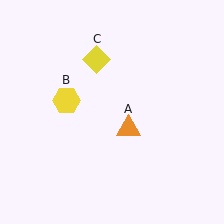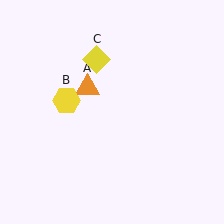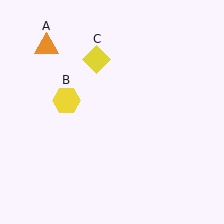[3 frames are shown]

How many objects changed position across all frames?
1 object changed position: orange triangle (object A).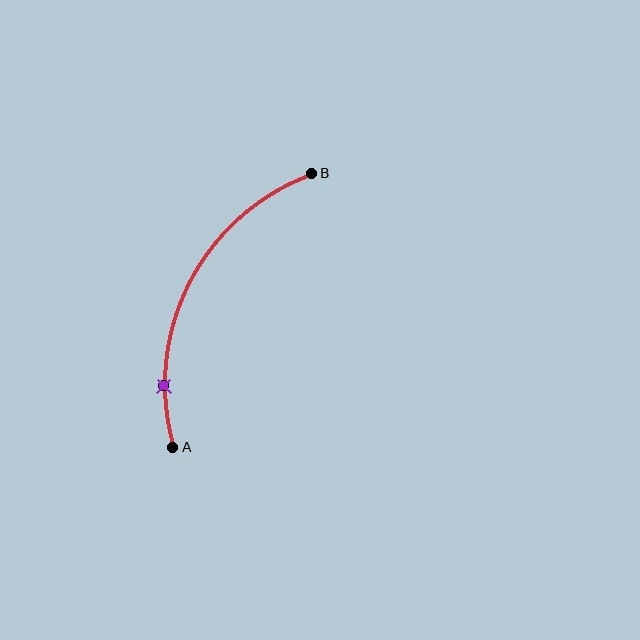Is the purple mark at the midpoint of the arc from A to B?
No. The purple mark lies on the arc but is closer to endpoint A. The arc midpoint would be at the point on the curve equidistant along the arc from both A and B.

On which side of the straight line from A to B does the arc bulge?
The arc bulges to the left of the straight line connecting A and B.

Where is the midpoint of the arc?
The arc midpoint is the point on the curve farthest from the straight line joining A and B. It sits to the left of that line.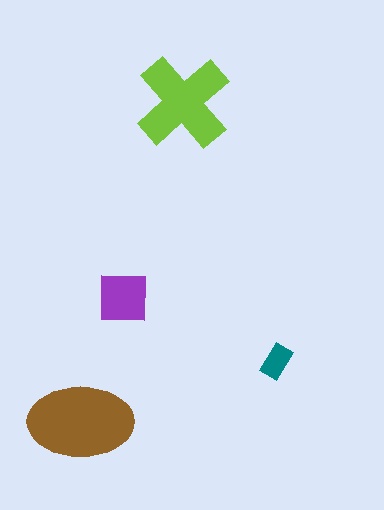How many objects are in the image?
There are 4 objects in the image.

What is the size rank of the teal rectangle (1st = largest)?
4th.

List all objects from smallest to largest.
The teal rectangle, the purple square, the lime cross, the brown ellipse.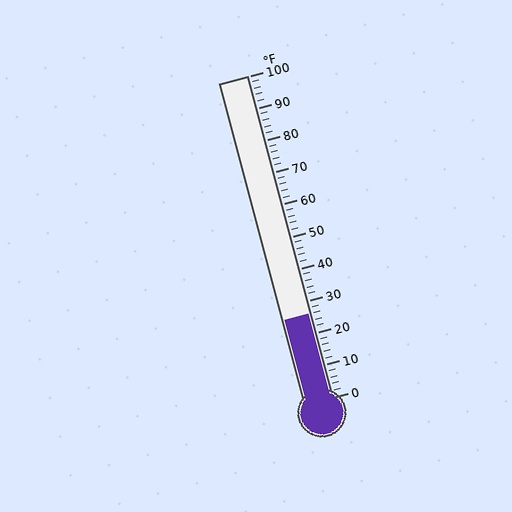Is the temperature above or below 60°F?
The temperature is below 60°F.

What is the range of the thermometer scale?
The thermometer scale ranges from 0°F to 100°F.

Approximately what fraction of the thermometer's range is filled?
The thermometer is filled to approximately 25% of its range.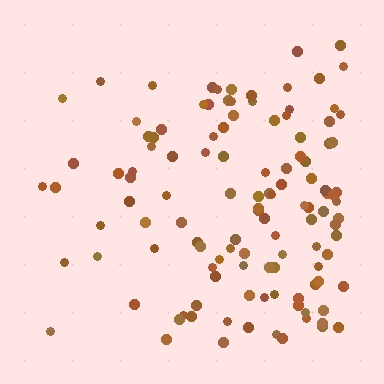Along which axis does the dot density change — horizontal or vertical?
Horizontal.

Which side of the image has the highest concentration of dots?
The right.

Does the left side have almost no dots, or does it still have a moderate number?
Still a moderate number, just noticeably fewer than the right.